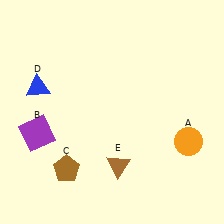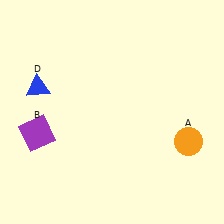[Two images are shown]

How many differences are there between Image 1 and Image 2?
There are 2 differences between the two images.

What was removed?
The brown pentagon (C), the brown triangle (E) were removed in Image 2.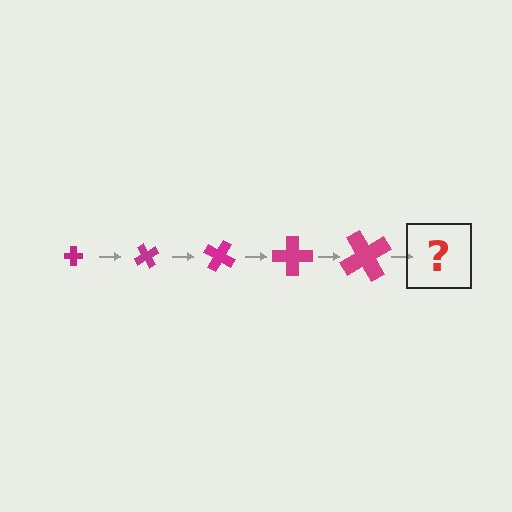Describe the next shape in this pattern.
It should be a cross, larger than the previous one and rotated 300 degrees from the start.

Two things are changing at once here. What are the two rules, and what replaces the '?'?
The two rules are that the cross grows larger each step and it rotates 60 degrees each step. The '?' should be a cross, larger than the previous one and rotated 300 degrees from the start.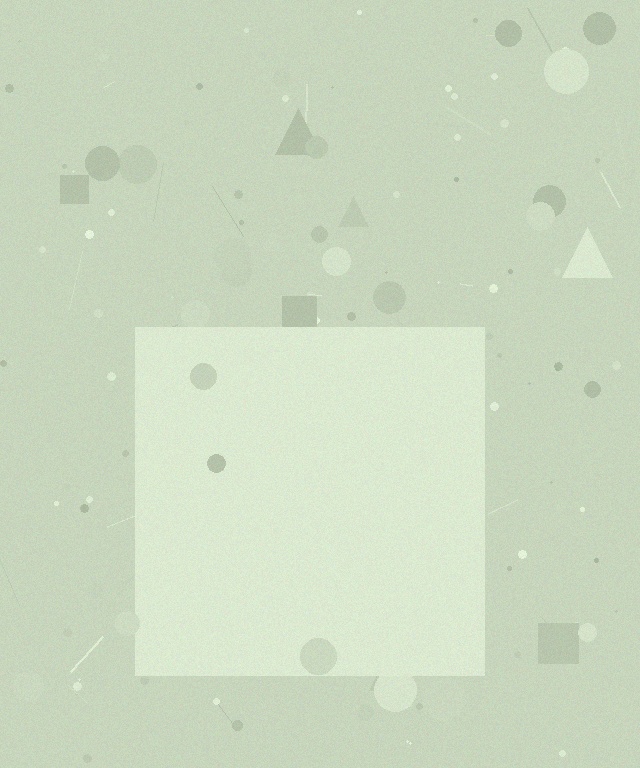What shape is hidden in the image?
A square is hidden in the image.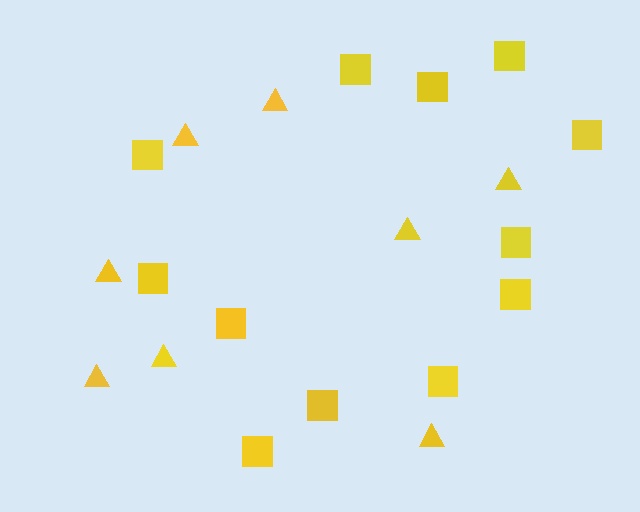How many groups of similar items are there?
There are 2 groups: one group of squares (12) and one group of triangles (8).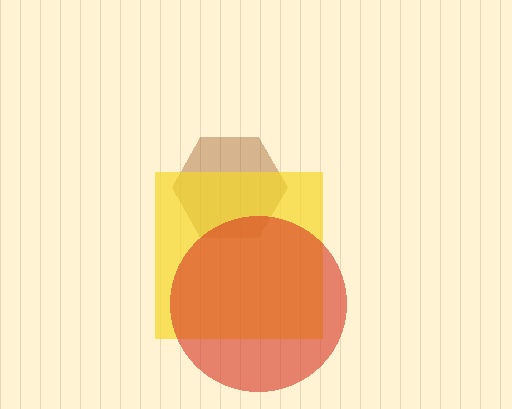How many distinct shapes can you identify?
There are 3 distinct shapes: a brown hexagon, a yellow square, a red circle.